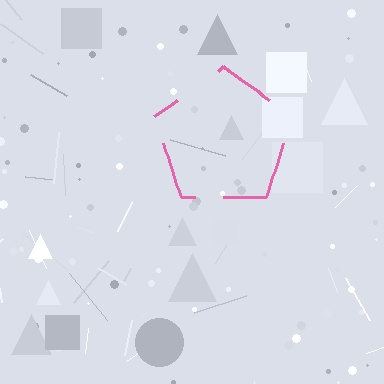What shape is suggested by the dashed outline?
The dashed outline suggests a pentagon.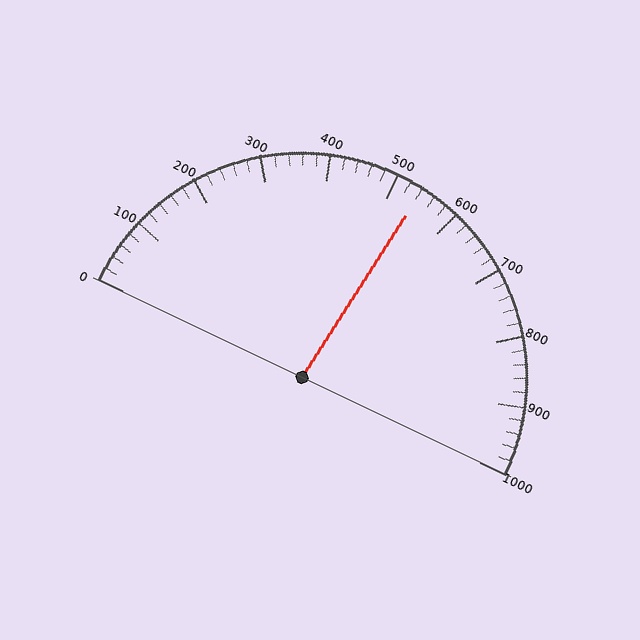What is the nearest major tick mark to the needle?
The nearest major tick mark is 500.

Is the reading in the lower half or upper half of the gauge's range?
The reading is in the upper half of the range (0 to 1000).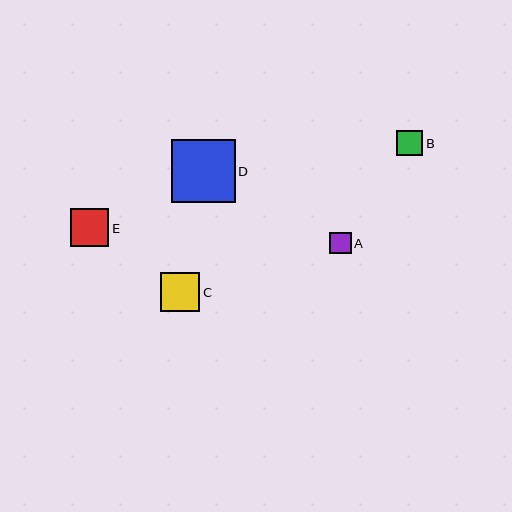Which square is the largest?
Square D is the largest with a size of approximately 64 pixels.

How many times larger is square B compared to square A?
Square B is approximately 1.2 times the size of square A.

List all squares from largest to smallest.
From largest to smallest: D, C, E, B, A.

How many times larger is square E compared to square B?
Square E is approximately 1.5 times the size of square B.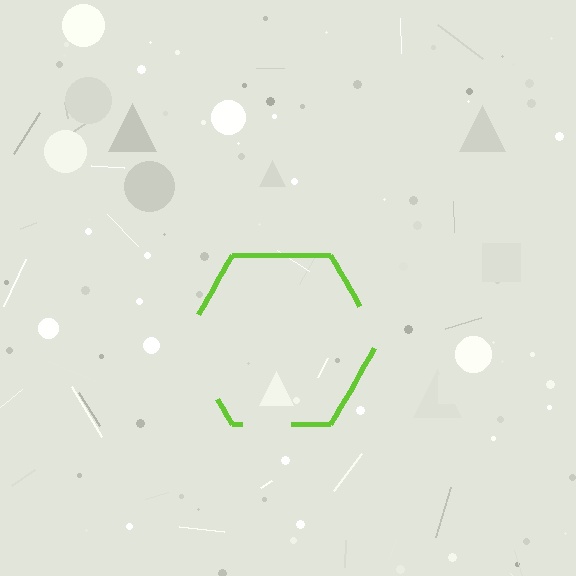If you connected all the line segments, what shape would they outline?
They would outline a hexagon.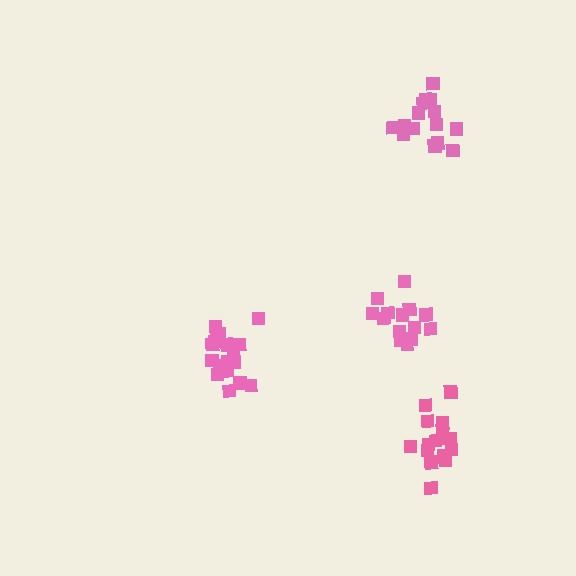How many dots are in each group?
Group 1: 15 dots, Group 2: 17 dots, Group 3: 16 dots, Group 4: 18 dots (66 total).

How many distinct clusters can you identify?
There are 4 distinct clusters.